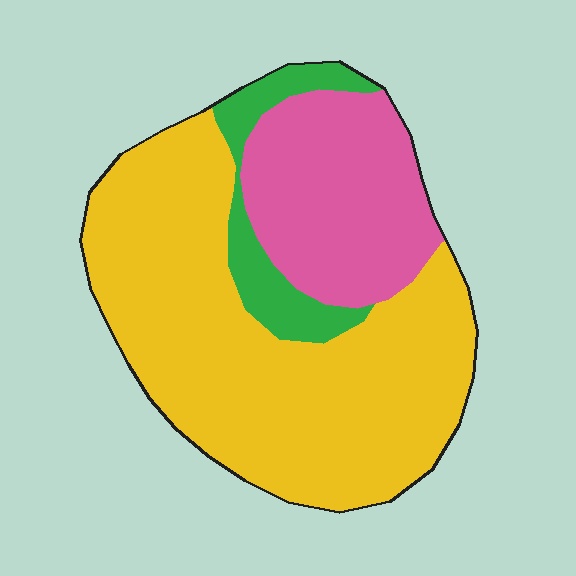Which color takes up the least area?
Green, at roughly 10%.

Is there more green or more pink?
Pink.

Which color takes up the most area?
Yellow, at roughly 65%.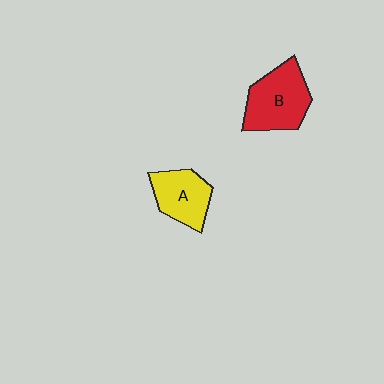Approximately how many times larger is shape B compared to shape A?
Approximately 1.3 times.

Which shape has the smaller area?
Shape A (yellow).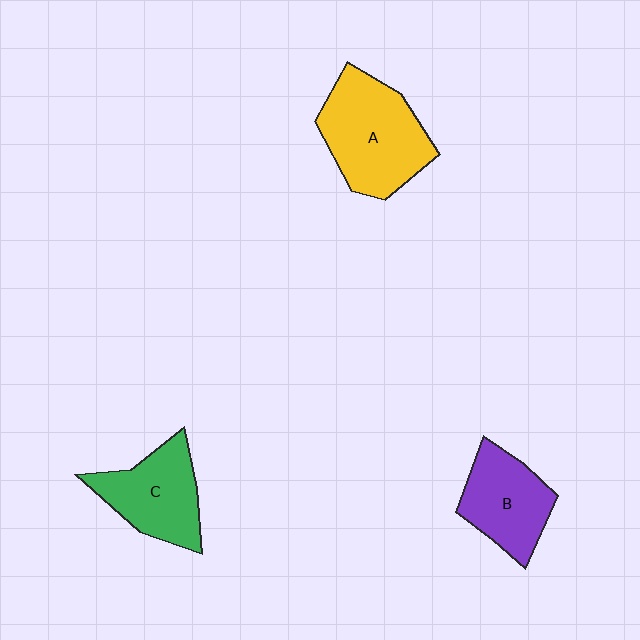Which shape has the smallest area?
Shape B (purple).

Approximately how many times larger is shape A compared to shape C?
Approximately 1.3 times.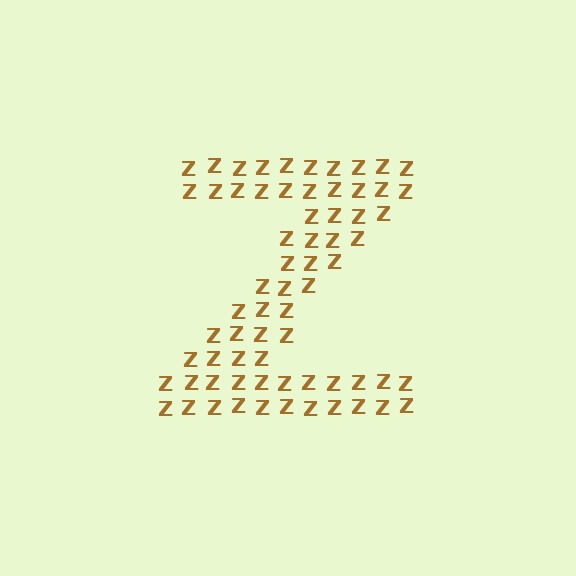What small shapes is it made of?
It is made of small letter Z's.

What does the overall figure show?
The overall figure shows the letter Z.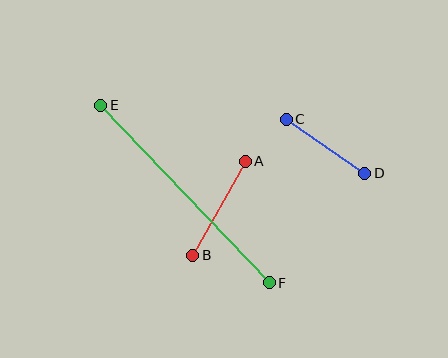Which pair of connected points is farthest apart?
Points E and F are farthest apart.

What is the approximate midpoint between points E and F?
The midpoint is at approximately (185, 194) pixels.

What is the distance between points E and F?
The distance is approximately 245 pixels.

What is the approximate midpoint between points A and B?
The midpoint is at approximately (219, 208) pixels.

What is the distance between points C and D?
The distance is approximately 95 pixels.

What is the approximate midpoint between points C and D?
The midpoint is at approximately (325, 146) pixels.